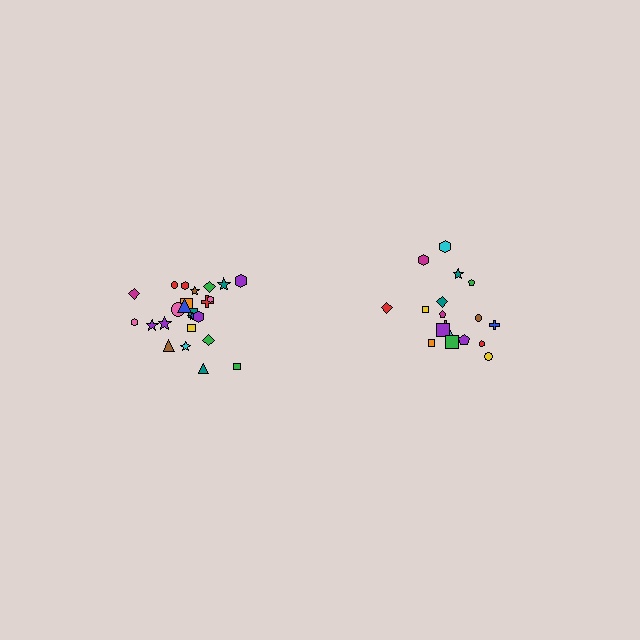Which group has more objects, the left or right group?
The left group.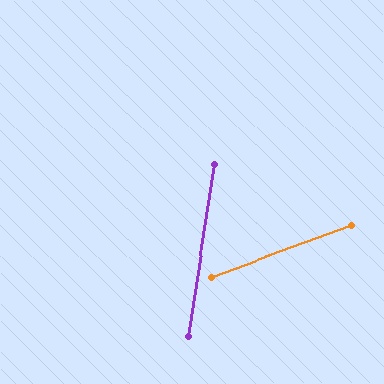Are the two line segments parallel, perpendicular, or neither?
Neither parallel nor perpendicular — they differ by about 61°.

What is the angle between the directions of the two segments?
Approximately 61 degrees.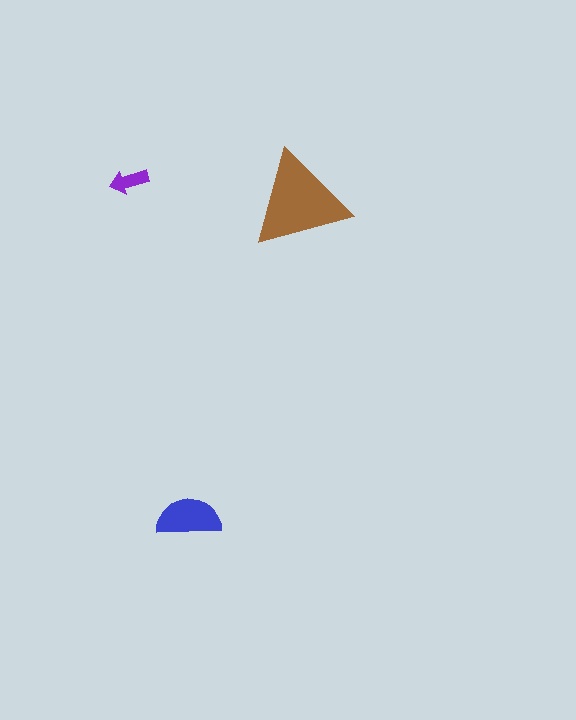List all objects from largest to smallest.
The brown triangle, the blue semicircle, the purple arrow.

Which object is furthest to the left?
The purple arrow is leftmost.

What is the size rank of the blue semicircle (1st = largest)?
2nd.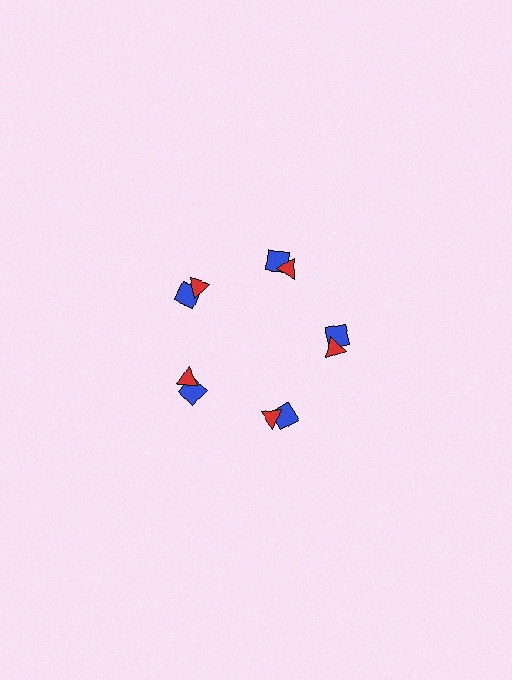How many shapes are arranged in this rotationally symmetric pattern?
There are 10 shapes, arranged in 5 groups of 2.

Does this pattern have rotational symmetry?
Yes, this pattern has 5-fold rotational symmetry. It looks the same after rotating 72 degrees around the center.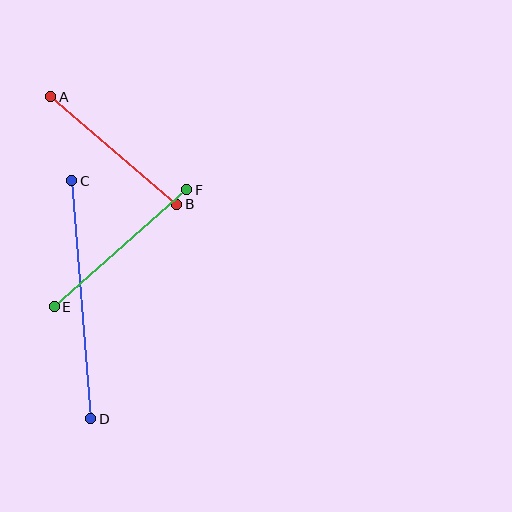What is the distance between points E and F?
The distance is approximately 177 pixels.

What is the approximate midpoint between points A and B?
The midpoint is at approximately (114, 151) pixels.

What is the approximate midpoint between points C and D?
The midpoint is at approximately (81, 300) pixels.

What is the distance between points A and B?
The distance is approximately 166 pixels.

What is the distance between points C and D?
The distance is approximately 239 pixels.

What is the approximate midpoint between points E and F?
The midpoint is at approximately (121, 248) pixels.